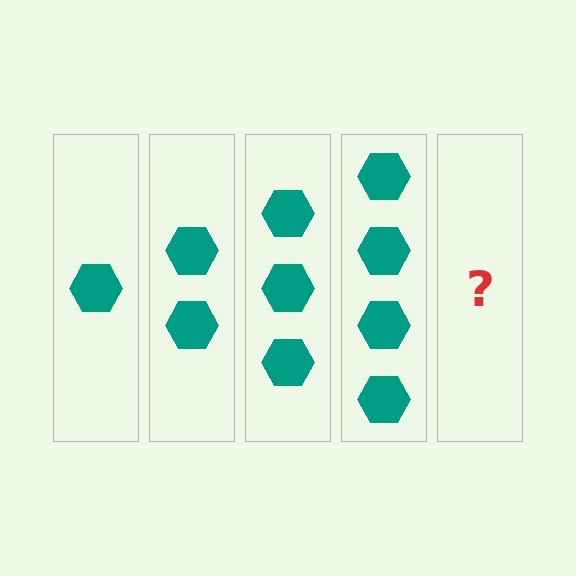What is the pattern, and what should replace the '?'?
The pattern is that each step adds one more hexagon. The '?' should be 5 hexagons.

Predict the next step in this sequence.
The next step is 5 hexagons.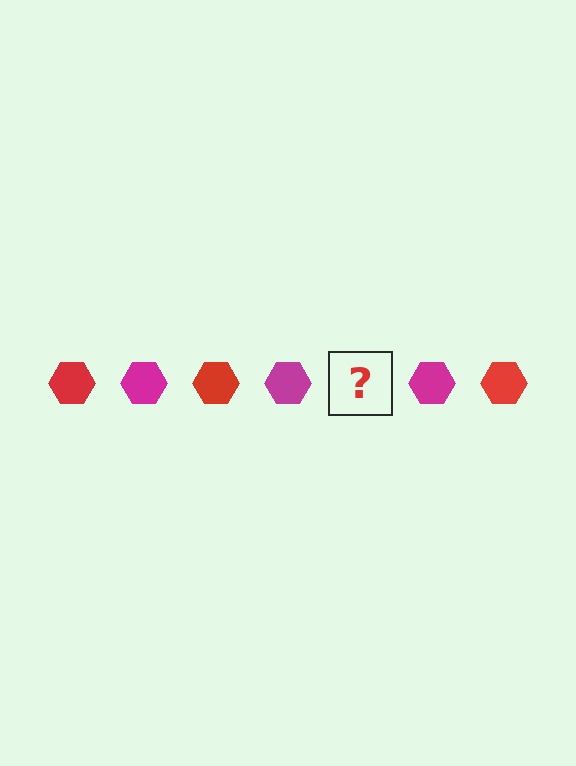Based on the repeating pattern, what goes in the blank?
The blank should be a red hexagon.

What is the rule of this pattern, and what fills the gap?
The rule is that the pattern cycles through red, magenta hexagons. The gap should be filled with a red hexagon.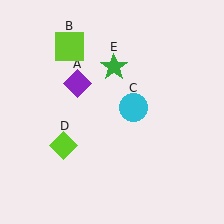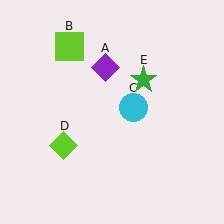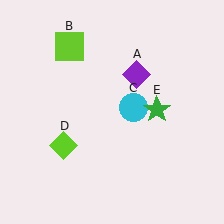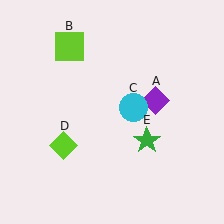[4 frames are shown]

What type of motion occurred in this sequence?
The purple diamond (object A), green star (object E) rotated clockwise around the center of the scene.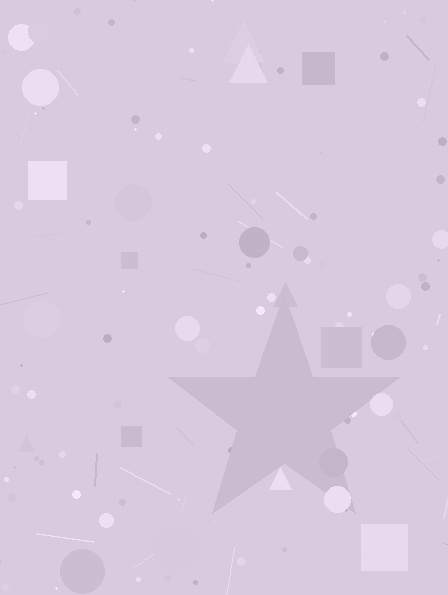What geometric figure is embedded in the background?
A star is embedded in the background.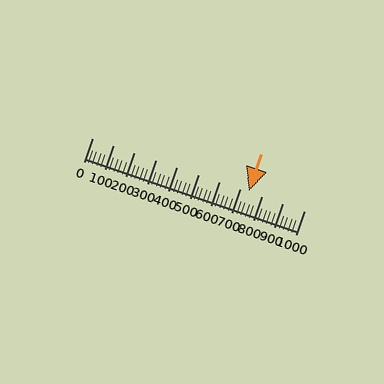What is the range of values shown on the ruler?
The ruler shows values from 0 to 1000.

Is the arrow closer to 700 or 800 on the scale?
The arrow is closer to 700.